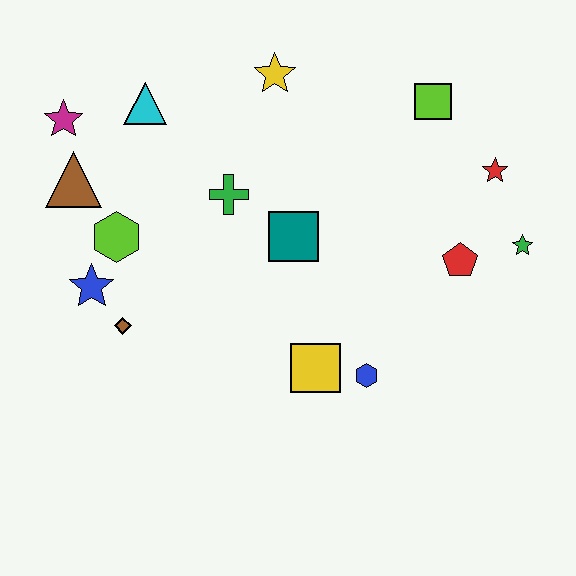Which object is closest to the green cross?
The teal square is closest to the green cross.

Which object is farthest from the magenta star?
The green star is farthest from the magenta star.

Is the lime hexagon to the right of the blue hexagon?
No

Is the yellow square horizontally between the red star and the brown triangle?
Yes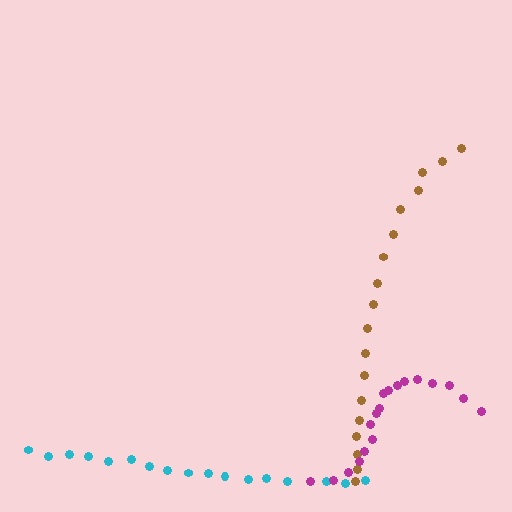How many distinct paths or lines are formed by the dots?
There are 3 distinct paths.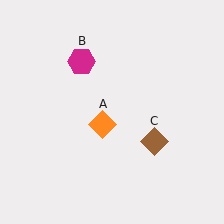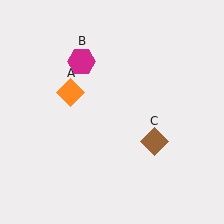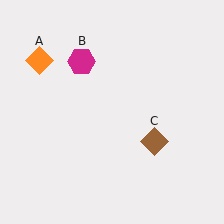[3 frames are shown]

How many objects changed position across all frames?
1 object changed position: orange diamond (object A).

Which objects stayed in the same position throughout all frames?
Magenta hexagon (object B) and brown diamond (object C) remained stationary.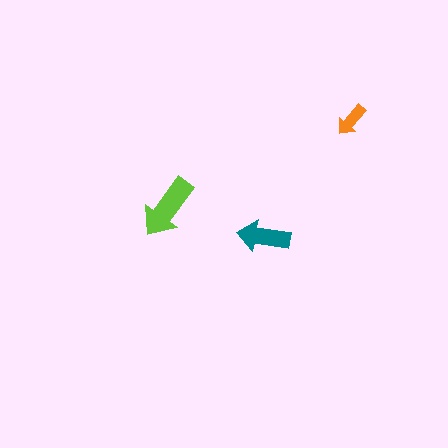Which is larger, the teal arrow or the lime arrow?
The lime one.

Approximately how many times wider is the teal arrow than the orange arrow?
About 1.5 times wider.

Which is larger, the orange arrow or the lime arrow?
The lime one.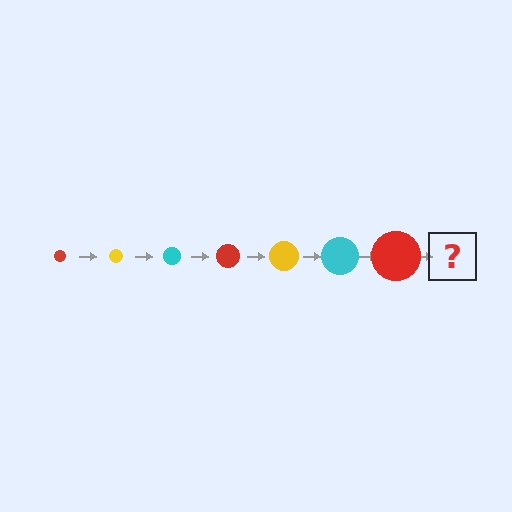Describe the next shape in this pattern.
It should be a yellow circle, larger than the previous one.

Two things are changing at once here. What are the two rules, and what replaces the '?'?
The two rules are that the circle grows larger each step and the color cycles through red, yellow, and cyan. The '?' should be a yellow circle, larger than the previous one.